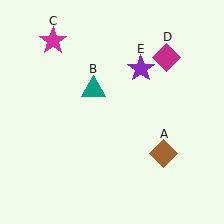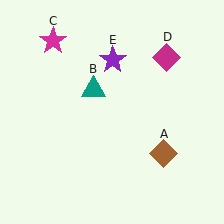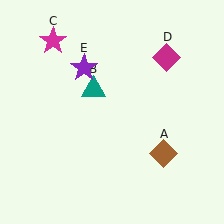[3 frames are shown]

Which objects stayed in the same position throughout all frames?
Brown diamond (object A) and teal triangle (object B) and magenta star (object C) and magenta diamond (object D) remained stationary.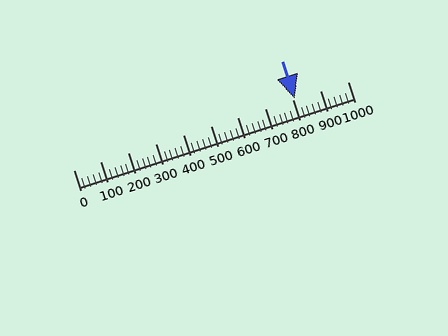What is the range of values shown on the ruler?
The ruler shows values from 0 to 1000.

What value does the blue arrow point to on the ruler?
The blue arrow points to approximately 808.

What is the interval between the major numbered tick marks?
The major tick marks are spaced 100 units apart.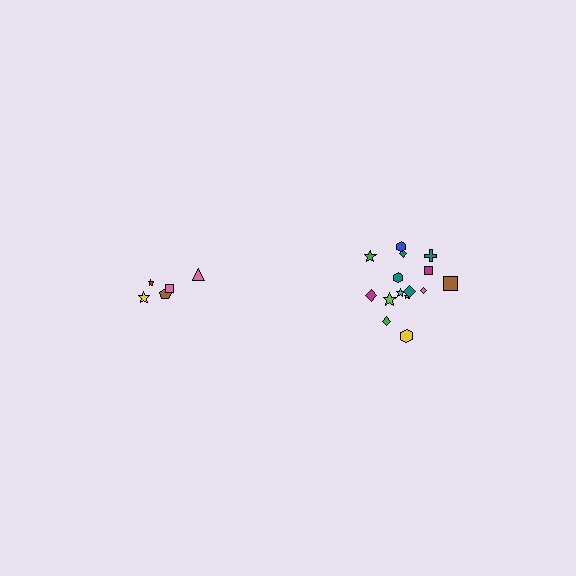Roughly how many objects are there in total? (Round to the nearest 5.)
Roughly 20 objects in total.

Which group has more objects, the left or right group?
The right group.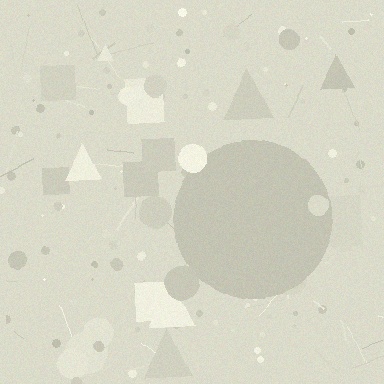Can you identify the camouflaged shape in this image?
The camouflaged shape is a circle.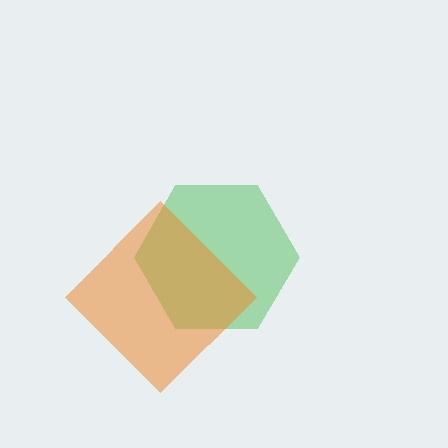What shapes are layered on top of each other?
The layered shapes are: a green hexagon, an orange diamond.